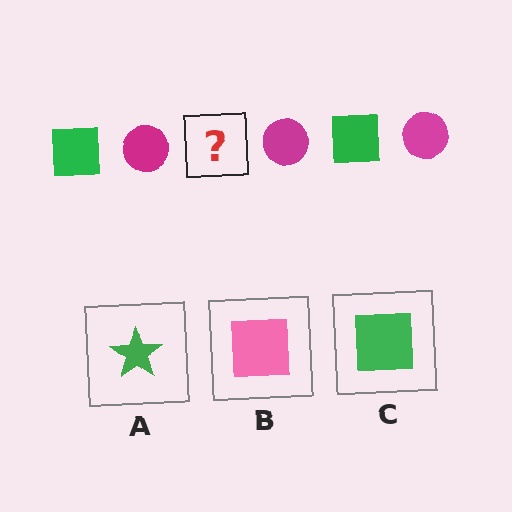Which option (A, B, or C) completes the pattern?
C.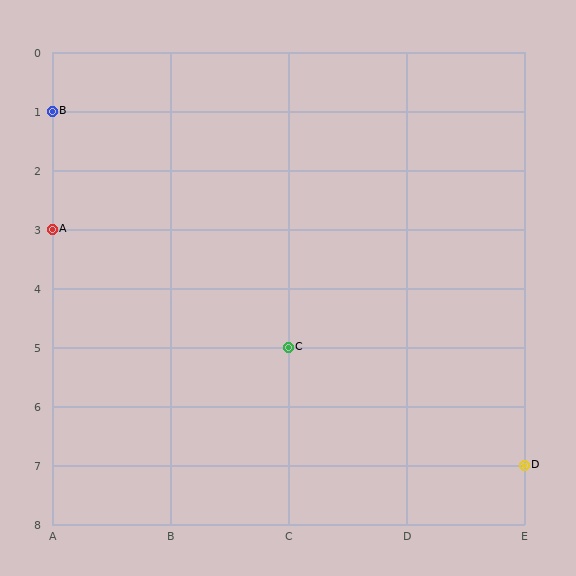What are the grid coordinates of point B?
Point B is at grid coordinates (A, 1).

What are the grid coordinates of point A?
Point A is at grid coordinates (A, 3).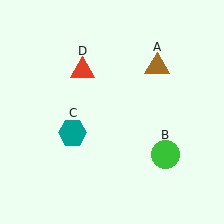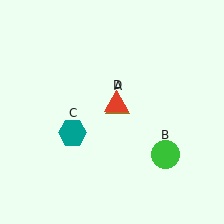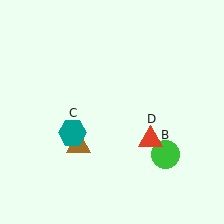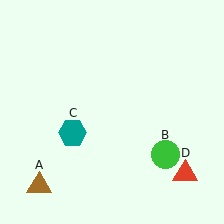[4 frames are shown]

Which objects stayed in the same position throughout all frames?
Green circle (object B) and teal hexagon (object C) remained stationary.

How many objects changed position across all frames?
2 objects changed position: brown triangle (object A), red triangle (object D).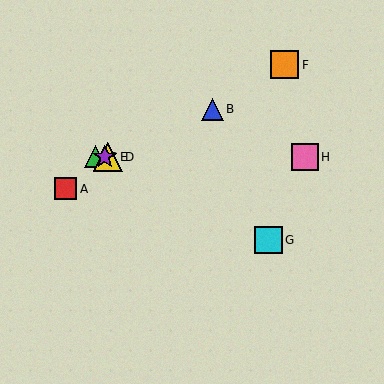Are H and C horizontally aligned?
Yes, both are at y≈157.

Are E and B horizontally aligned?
No, E is at y≈157 and B is at y≈109.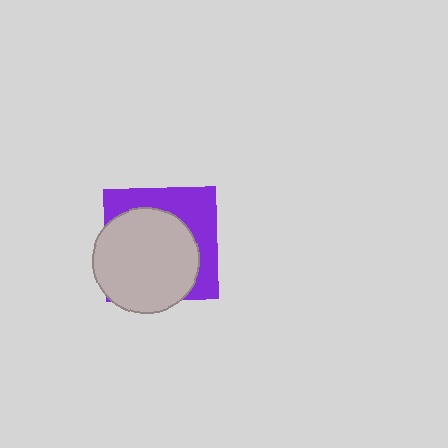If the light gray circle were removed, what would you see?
You would see the complete purple square.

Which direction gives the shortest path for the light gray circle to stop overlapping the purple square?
Moving toward the lower-left gives the shortest separation.